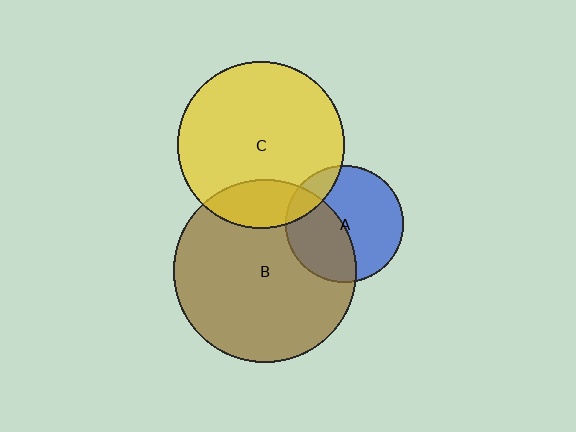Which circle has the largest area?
Circle B (brown).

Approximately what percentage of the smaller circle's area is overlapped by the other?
Approximately 15%.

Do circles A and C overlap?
Yes.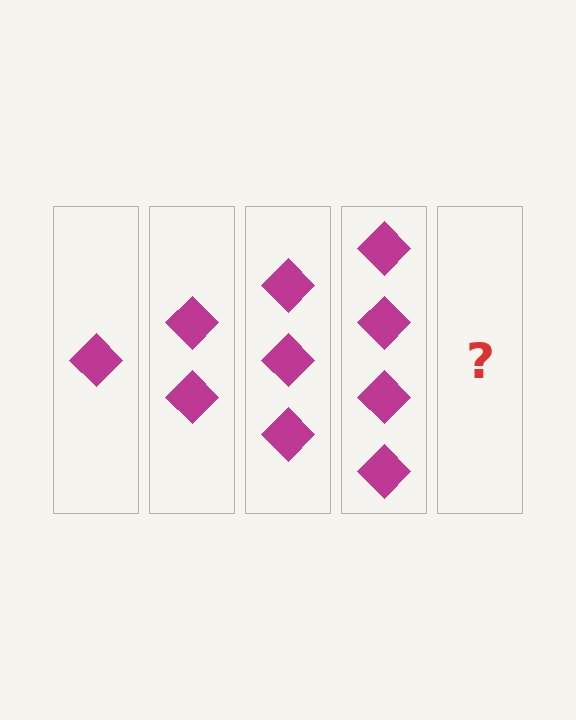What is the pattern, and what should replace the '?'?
The pattern is that each step adds one more diamond. The '?' should be 5 diamonds.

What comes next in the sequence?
The next element should be 5 diamonds.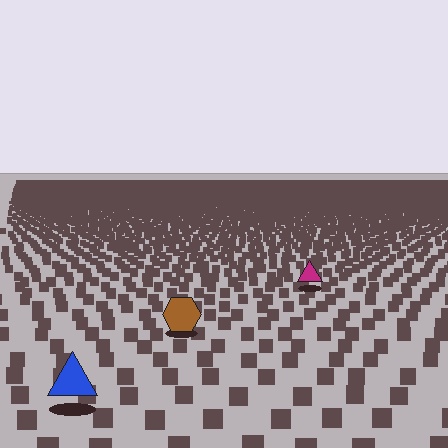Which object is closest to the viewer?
The blue triangle is closest. The texture marks near it are larger and more spread out.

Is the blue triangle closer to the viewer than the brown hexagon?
Yes. The blue triangle is closer — you can tell from the texture gradient: the ground texture is coarser near it.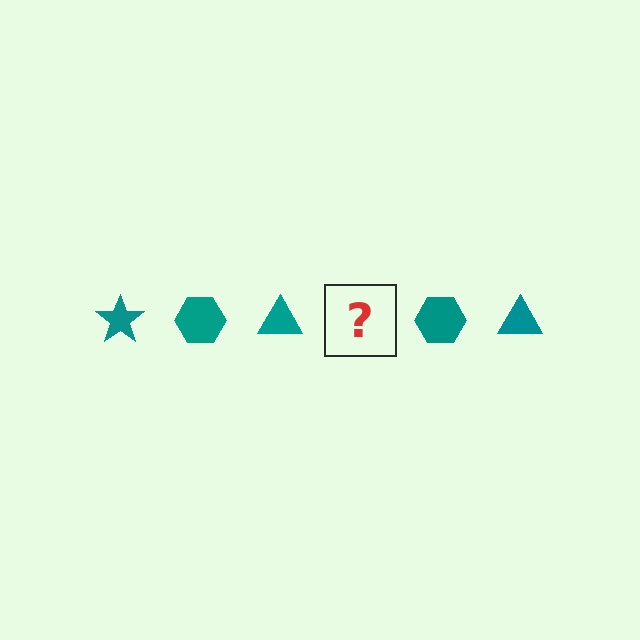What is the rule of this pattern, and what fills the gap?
The rule is that the pattern cycles through star, hexagon, triangle shapes in teal. The gap should be filled with a teal star.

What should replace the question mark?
The question mark should be replaced with a teal star.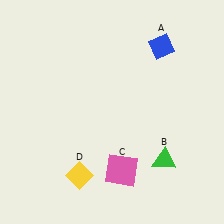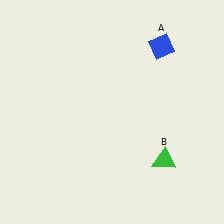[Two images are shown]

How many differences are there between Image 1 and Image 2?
There are 2 differences between the two images.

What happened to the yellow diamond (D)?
The yellow diamond (D) was removed in Image 2. It was in the bottom-left area of Image 1.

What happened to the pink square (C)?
The pink square (C) was removed in Image 2. It was in the bottom-right area of Image 1.